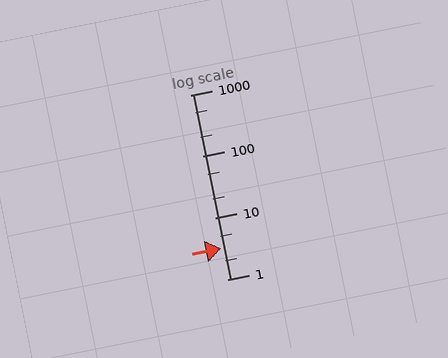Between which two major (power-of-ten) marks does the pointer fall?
The pointer is between 1 and 10.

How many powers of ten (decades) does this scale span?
The scale spans 3 decades, from 1 to 1000.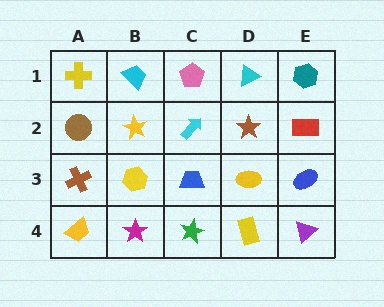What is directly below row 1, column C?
A cyan arrow.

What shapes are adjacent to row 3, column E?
A red rectangle (row 2, column E), a purple triangle (row 4, column E), a yellow ellipse (row 3, column D).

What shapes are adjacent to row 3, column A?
A brown circle (row 2, column A), a yellow trapezoid (row 4, column A), a yellow hexagon (row 3, column B).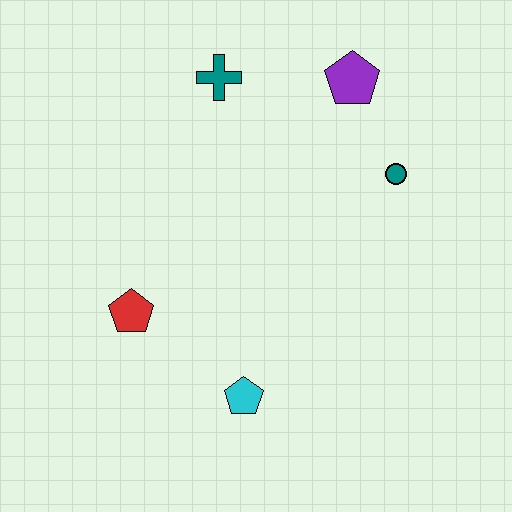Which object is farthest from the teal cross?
The cyan pentagon is farthest from the teal cross.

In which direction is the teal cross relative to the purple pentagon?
The teal cross is to the left of the purple pentagon.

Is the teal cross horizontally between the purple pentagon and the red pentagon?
Yes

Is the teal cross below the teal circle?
No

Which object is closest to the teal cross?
The purple pentagon is closest to the teal cross.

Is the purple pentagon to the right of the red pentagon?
Yes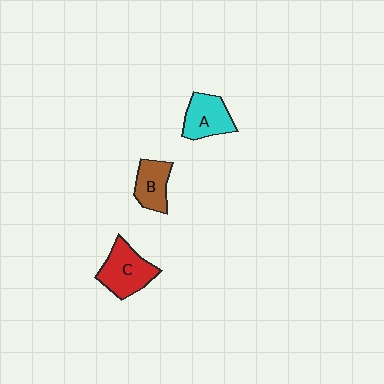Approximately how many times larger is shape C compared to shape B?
Approximately 1.4 times.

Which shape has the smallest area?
Shape B (brown).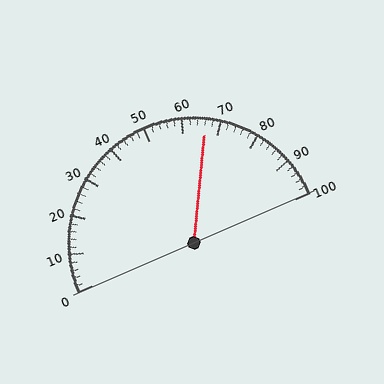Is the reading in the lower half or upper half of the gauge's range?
The reading is in the upper half of the range (0 to 100).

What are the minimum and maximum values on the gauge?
The gauge ranges from 0 to 100.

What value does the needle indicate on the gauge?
The needle indicates approximately 66.